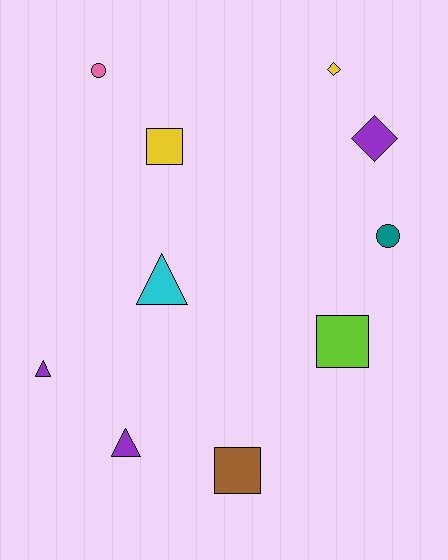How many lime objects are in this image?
There is 1 lime object.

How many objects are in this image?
There are 10 objects.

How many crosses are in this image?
There are no crosses.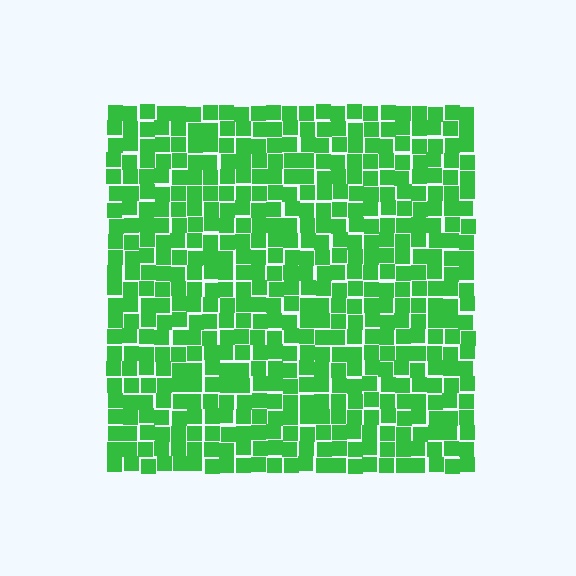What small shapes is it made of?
It is made of small squares.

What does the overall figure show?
The overall figure shows a square.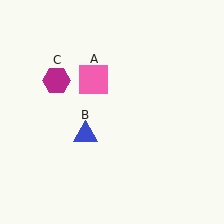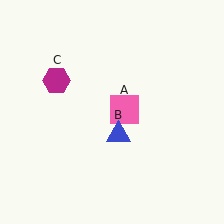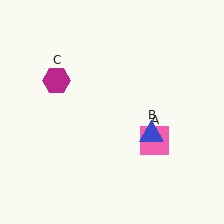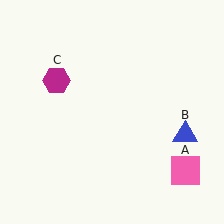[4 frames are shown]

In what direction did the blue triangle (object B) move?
The blue triangle (object B) moved right.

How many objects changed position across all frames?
2 objects changed position: pink square (object A), blue triangle (object B).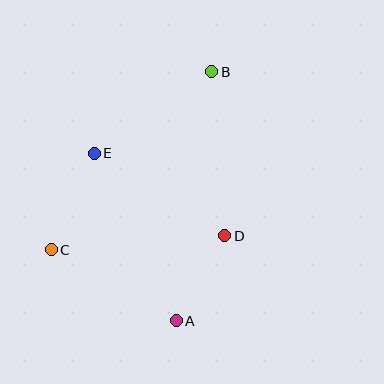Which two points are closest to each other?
Points A and D are closest to each other.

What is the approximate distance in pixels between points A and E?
The distance between A and E is approximately 187 pixels.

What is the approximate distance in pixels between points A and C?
The distance between A and C is approximately 144 pixels.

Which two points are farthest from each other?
Points A and B are farthest from each other.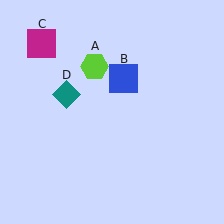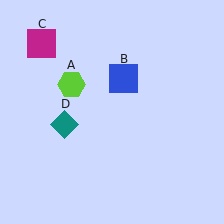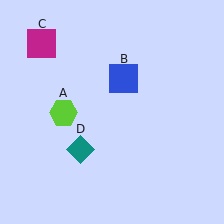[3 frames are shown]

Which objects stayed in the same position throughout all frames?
Blue square (object B) and magenta square (object C) remained stationary.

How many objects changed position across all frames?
2 objects changed position: lime hexagon (object A), teal diamond (object D).